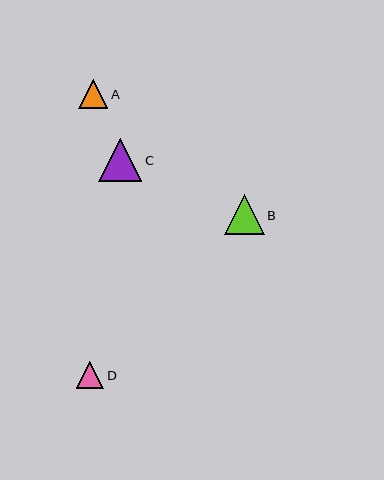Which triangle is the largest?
Triangle C is the largest with a size of approximately 43 pixels.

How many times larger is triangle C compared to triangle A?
Triangle C is approximately 1.5 times the size of triangle A.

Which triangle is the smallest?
Triangle D is the smallest with a size of approximately 28 pixels.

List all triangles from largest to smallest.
From largest to smallest: C, B, A, D.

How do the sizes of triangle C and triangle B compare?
Triangle C and triangle B are approximately the same size.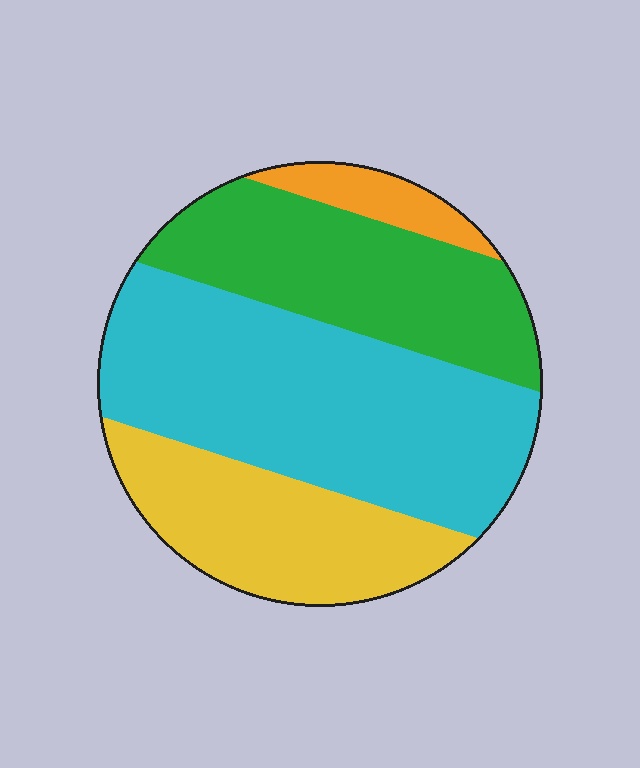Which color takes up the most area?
Cyan, at roughly 45%.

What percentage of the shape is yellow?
Yellow covers roughly 25% of the shape.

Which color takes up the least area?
Orange, at roughly 5%.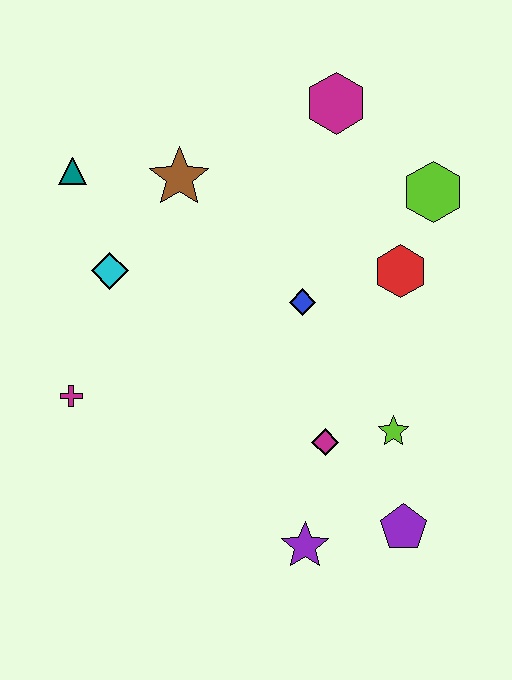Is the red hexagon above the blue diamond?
Yes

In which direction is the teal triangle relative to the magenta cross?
The teal triangle is above the magenta cross.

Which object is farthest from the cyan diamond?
The purple pentagon is farthest from the cyan diamond.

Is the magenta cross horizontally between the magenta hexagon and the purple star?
No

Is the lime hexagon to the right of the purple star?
Yes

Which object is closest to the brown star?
The teal triangle is closest to the brown star.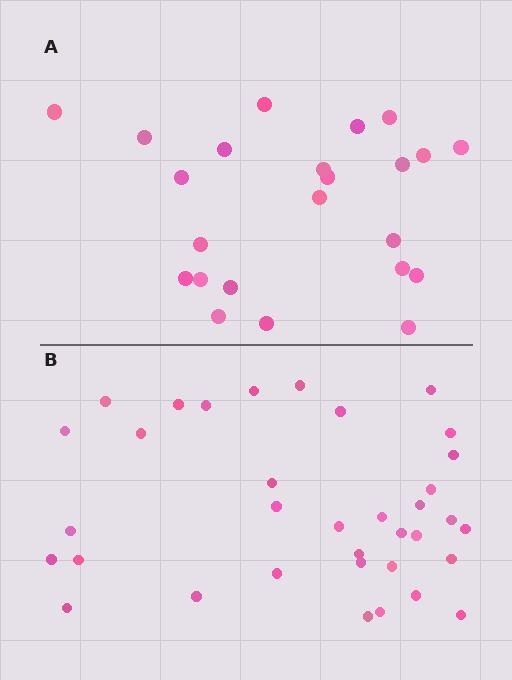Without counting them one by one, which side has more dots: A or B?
Region B (the bottom region) has more dots.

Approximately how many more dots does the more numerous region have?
Region B has roughly 12 or so more dots than region A.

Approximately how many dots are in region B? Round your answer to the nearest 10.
About 40 dots. (The exact count is 35, which rounds to 40.)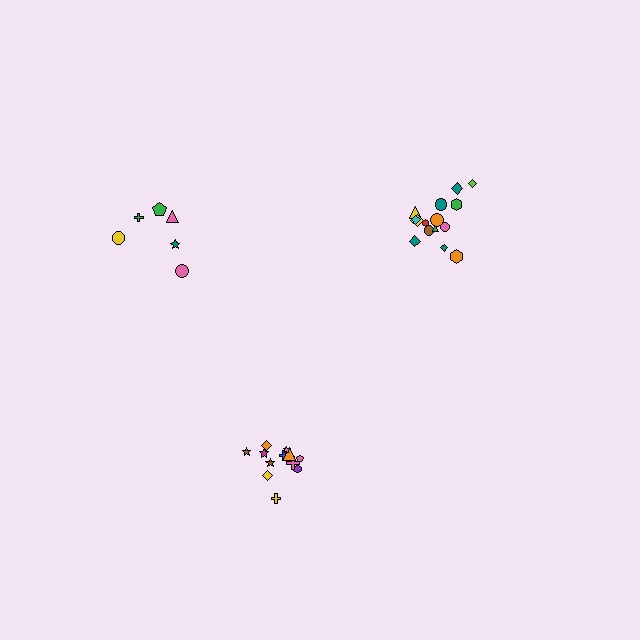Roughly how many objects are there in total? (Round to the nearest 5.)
Roughly 35 objects in total.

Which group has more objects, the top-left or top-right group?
The top-right group.